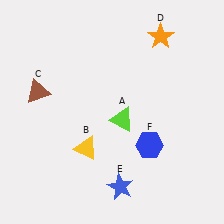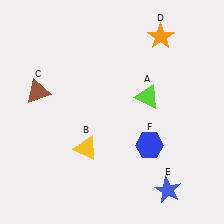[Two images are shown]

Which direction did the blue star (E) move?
The blue star (E) moved right.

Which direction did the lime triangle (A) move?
The lime triangle (A) moved right.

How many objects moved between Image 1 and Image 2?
2 objects moved between the two images.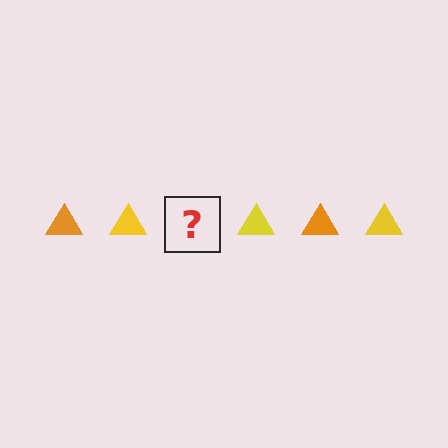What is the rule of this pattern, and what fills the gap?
The rule is that the pattern cycles through orange, yellow triangles. The gap should be filled with an orange triangle.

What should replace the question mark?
The question mark should be replaced with an orange triangle.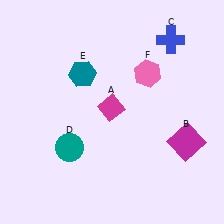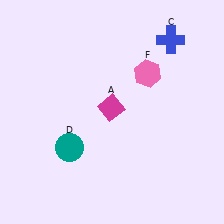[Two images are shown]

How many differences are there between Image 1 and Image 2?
There are 2 differences between the two images.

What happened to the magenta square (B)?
The magenta square (B) was removed in Image 2. It was in the bottom-right area of Image 1.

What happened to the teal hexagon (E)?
The teal hexagon (E) was removed in Image 2. It was in the top-left area of Image 1.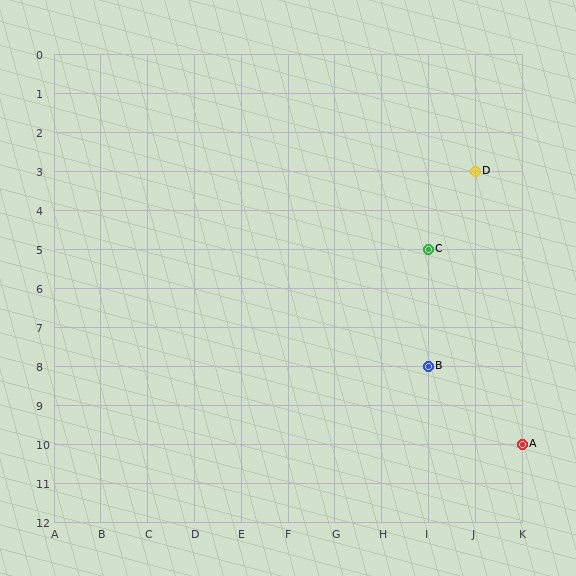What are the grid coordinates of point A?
Point A is at grid coordinates (K, 10).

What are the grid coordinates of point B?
Point B is at grid coordinates (I, 8).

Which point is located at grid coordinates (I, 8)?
Point B is at (I, 8).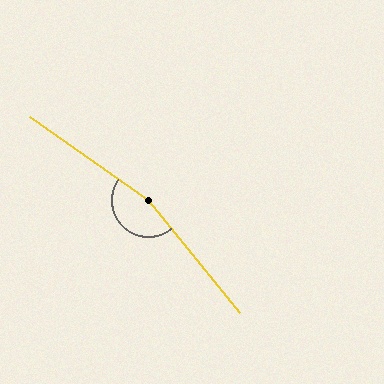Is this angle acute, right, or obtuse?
It is obtuse.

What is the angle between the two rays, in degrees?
Approximately 165 degrees.